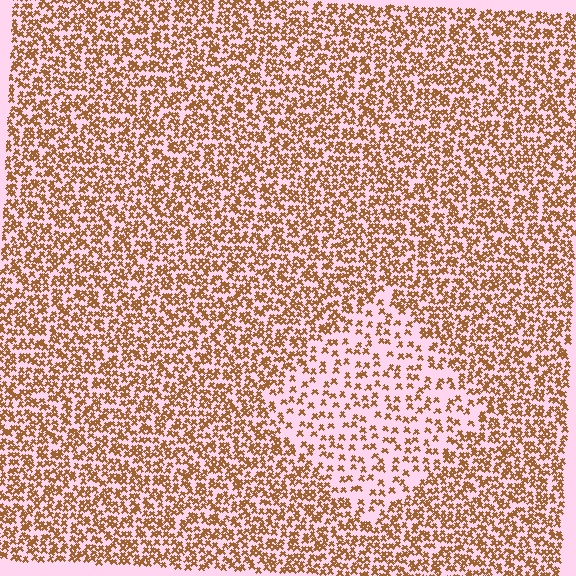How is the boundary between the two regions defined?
The boundary is defined by a change in element density (approximately 2.1x ratio). All elements are the same color, size, and shape.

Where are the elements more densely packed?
The elements are more densely packed outside the diamond boundary.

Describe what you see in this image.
The image contains small brown elements arranged at two different densities. A diamond-shaped region is visible where the elements are less densely packed than the surrounding area.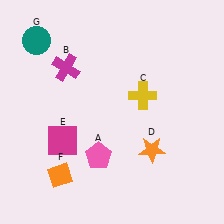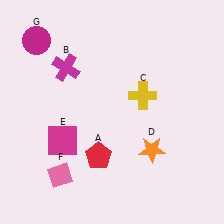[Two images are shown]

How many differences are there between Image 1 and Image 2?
There are 3 differences between the two images.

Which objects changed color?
A changed from pink to red. F changed from orange to pink. G changed from teal to magenta.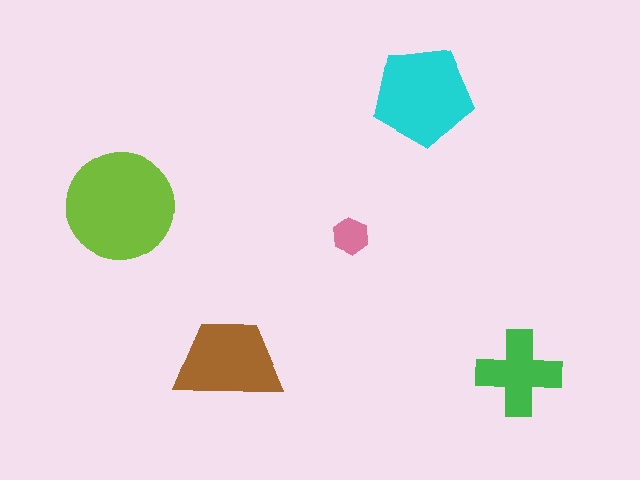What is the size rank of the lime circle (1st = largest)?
1st.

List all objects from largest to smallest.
The lime circle, the cyan pentagon, the brown trapezoid, the green cross, the pink hexagon.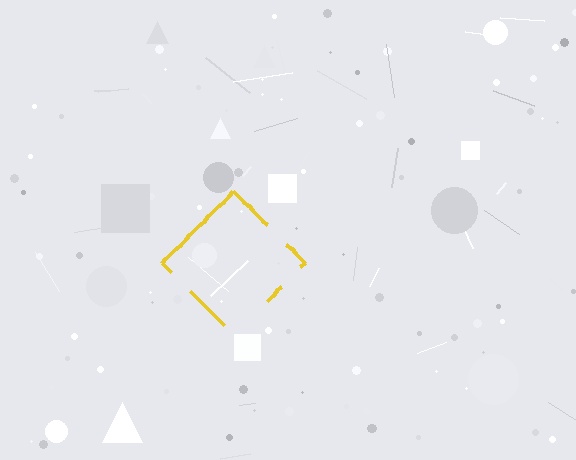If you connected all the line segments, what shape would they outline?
They would outline a diamond.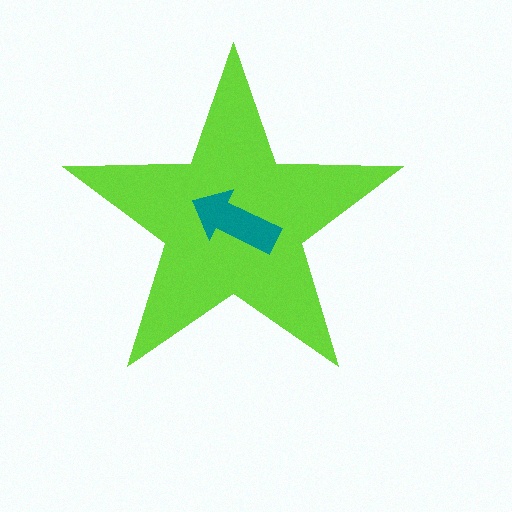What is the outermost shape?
The lime star.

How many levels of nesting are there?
2.